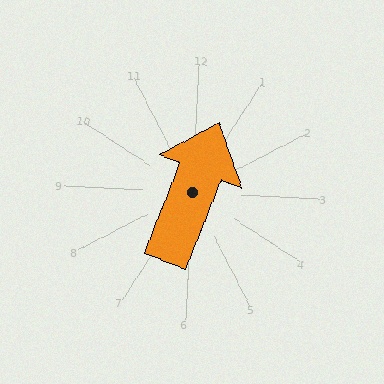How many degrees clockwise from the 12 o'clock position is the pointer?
Approximately 19 degrees.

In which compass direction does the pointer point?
North.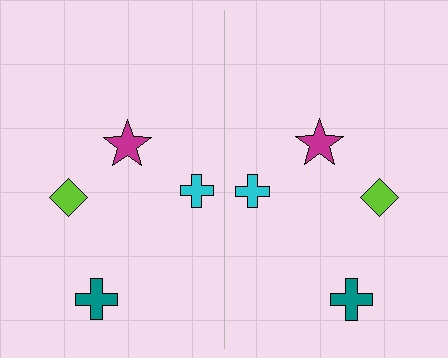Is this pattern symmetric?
Yes, this pattern has bilateral (reflection) symmetry.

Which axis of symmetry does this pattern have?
The pattern has a vertical axis of symmetry running through the center of the image.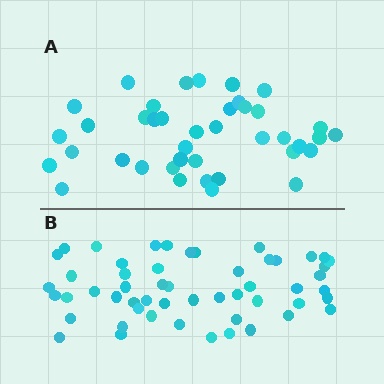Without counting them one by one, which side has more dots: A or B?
Region B (the bottom region) has more dots.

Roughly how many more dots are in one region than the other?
Region B has approximately 15 more dots than region A.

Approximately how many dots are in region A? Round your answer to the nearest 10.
About 40 dots.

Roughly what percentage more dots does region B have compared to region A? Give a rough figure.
About 30% more.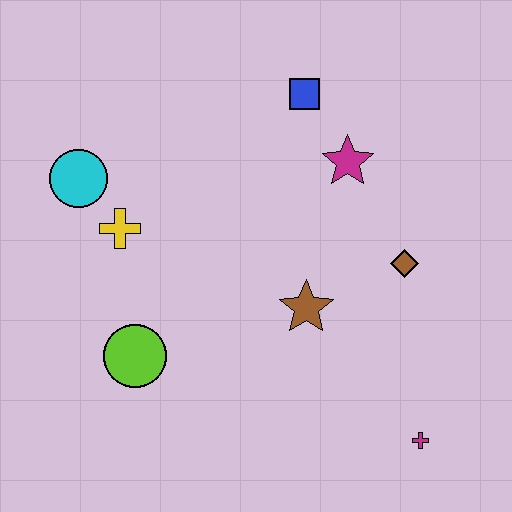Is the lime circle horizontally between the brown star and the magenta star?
No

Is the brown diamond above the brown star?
Yes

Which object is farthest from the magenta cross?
The cyan circle is farthest from the magenta cross.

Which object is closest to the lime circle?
The yellow cross is closest to the lime circle.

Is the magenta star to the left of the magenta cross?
Yes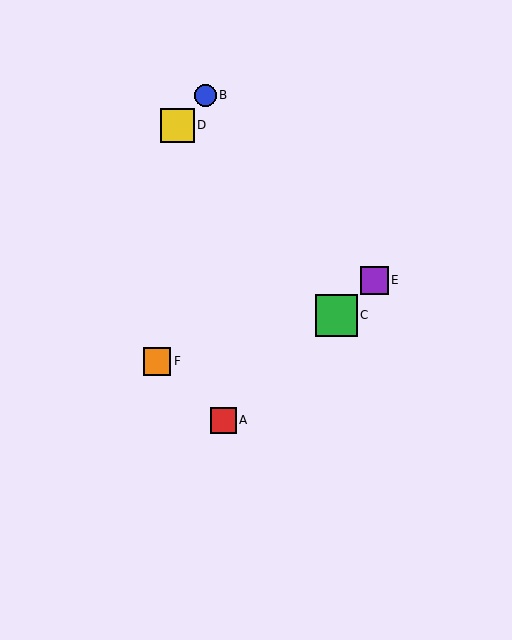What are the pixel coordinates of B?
Object B is at (205, 95).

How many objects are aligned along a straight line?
3 objects (A, C, E) are aligned along a straight line.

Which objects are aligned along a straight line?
Objects A, C, E are aligned along a straight line.